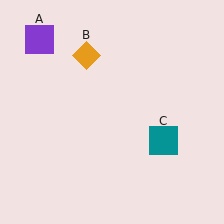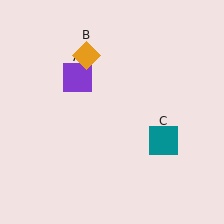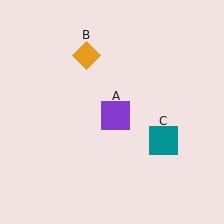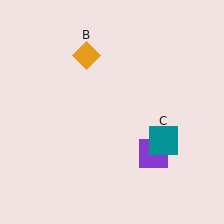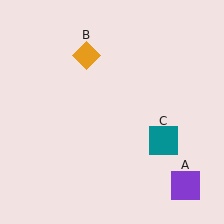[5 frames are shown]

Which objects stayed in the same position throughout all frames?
Orange diamond (object B) and teal square (object C) remained stationary.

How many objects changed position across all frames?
1 object changed position: purple square (object A).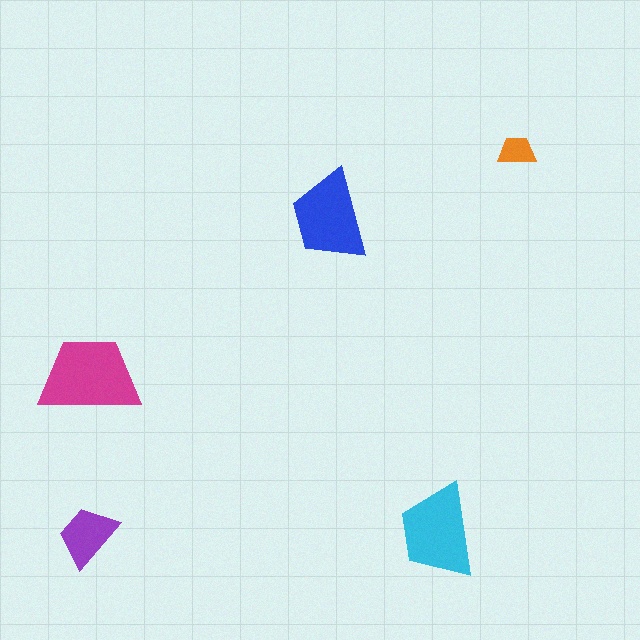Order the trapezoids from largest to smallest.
the magenta one, the cyan one, the blue one, the purple one, the orange one.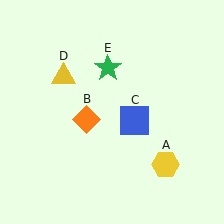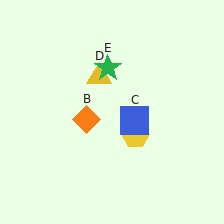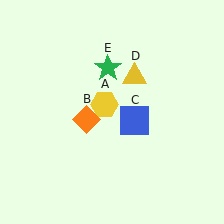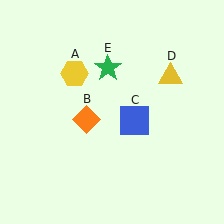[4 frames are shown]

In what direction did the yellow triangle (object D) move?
The yellow triangle (object D) moved right.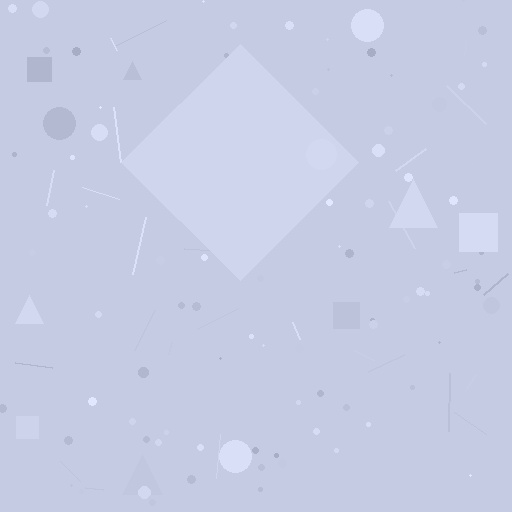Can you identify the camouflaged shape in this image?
The camouflaged shape is a diamond.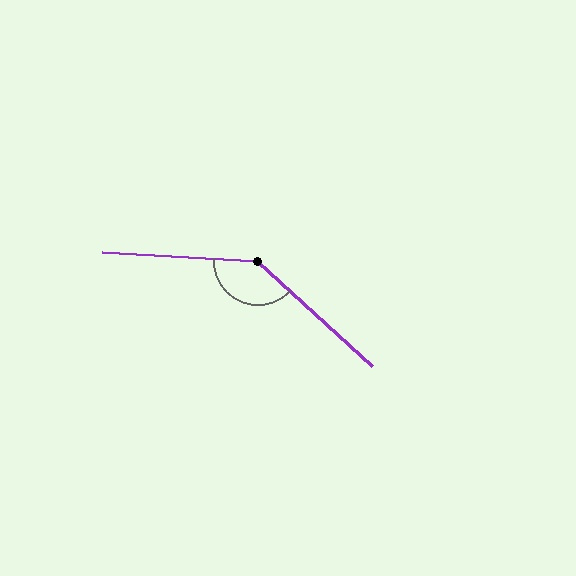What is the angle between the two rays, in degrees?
Approximately 141 degrees.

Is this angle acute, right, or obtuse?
It is obtuse.